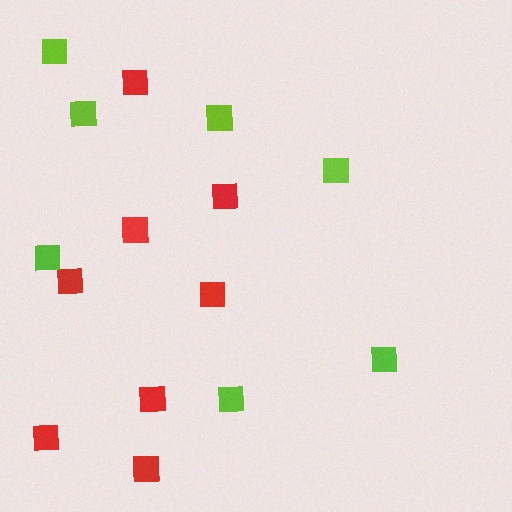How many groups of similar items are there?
There are 2 groups: one group of red squares (8) and one group of lime squares (7).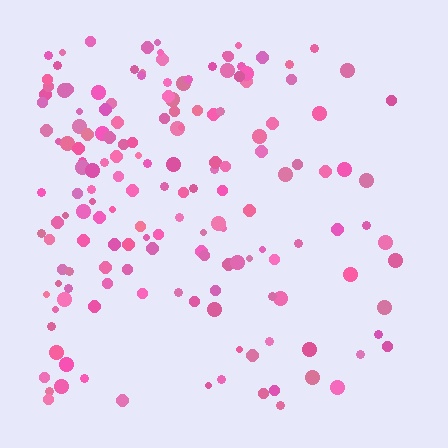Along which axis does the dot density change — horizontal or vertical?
Horizontal.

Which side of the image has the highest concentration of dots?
The left.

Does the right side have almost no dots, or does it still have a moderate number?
Still a moderate number, just noticeably fewer than the left.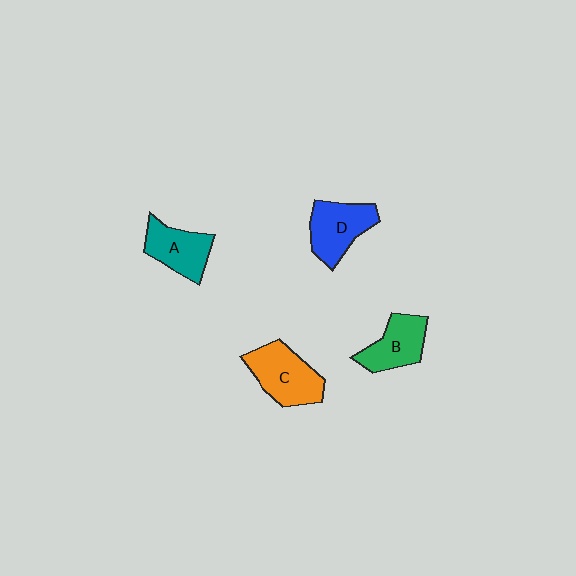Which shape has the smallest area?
Shape B (green).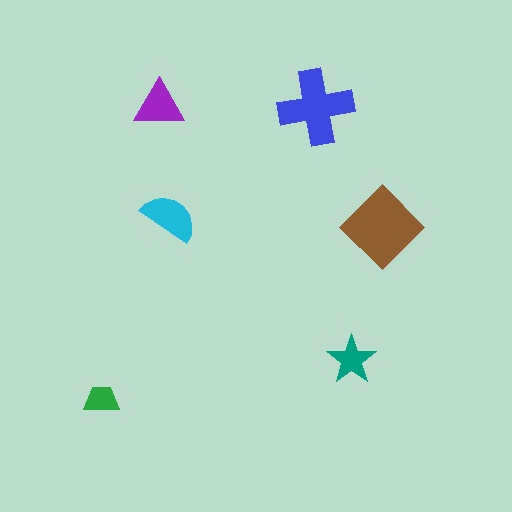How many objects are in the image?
There are 6 objects in the image.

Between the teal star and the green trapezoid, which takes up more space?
The teal star.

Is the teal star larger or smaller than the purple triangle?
Smaller.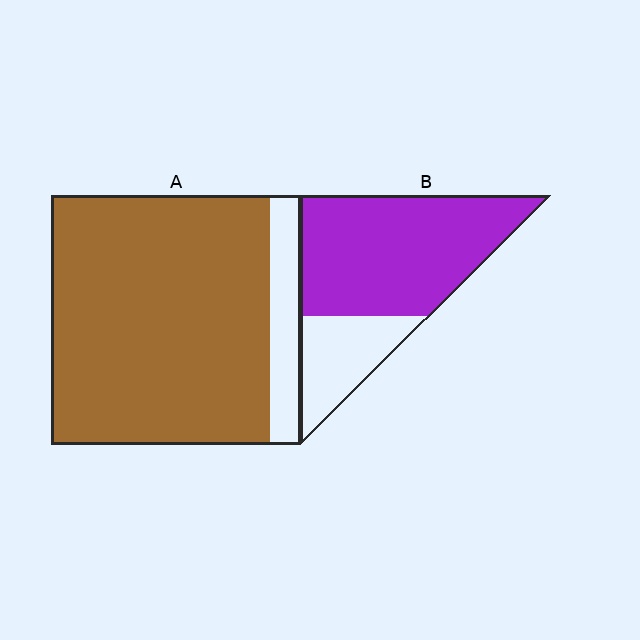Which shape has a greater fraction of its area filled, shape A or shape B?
Shape A.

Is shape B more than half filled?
Yes.